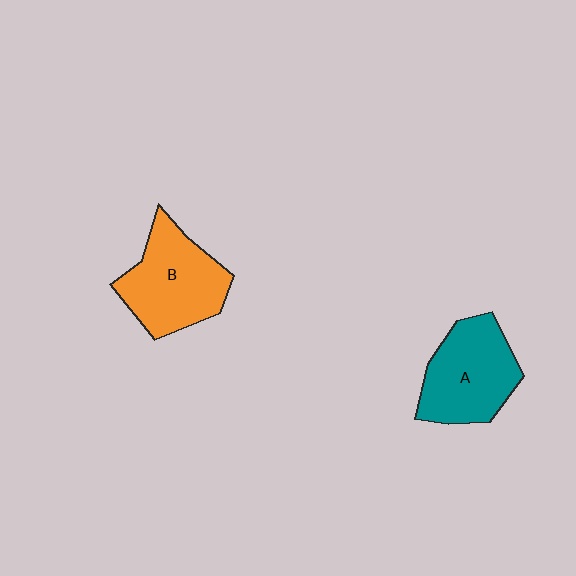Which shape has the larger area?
Shape B (orange).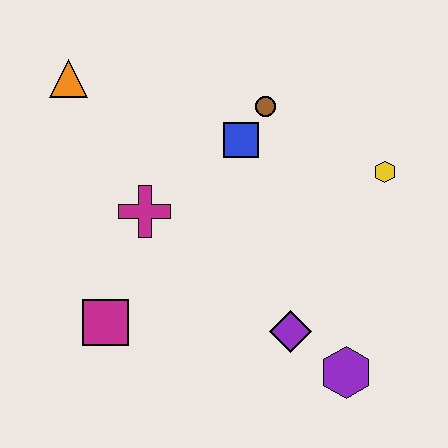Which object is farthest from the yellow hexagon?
The orange triangle is farthest from the yellow hexagon.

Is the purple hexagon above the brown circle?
No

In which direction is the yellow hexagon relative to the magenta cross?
The yellow hexagon is to the right of the magenta cross.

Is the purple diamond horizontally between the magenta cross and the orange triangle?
No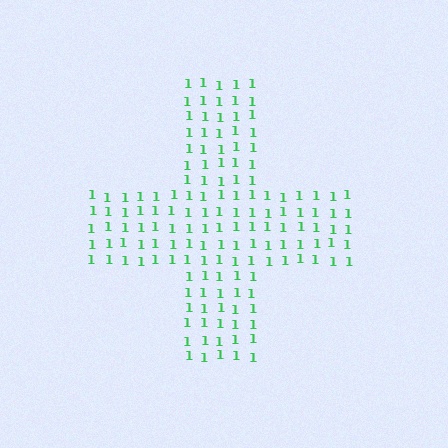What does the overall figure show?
The overall figure shows a cross.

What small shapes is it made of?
It is made of small digit 1's.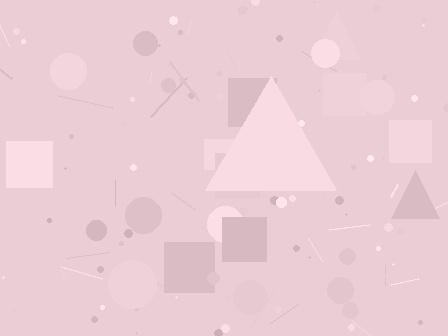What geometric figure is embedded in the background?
A triangle is embedded in the background.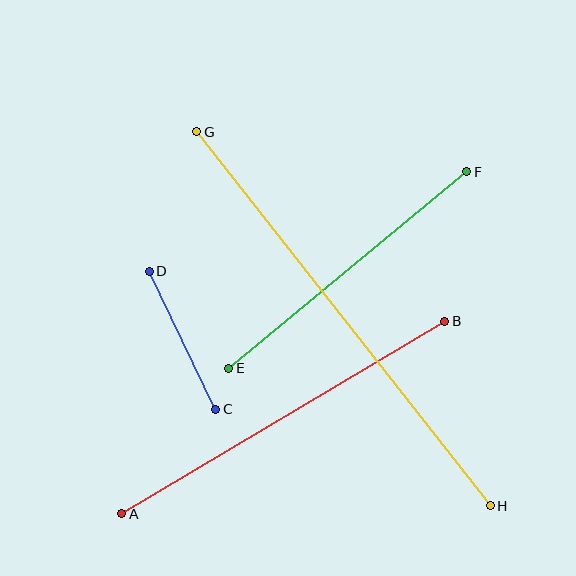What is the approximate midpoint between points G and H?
The midpoint is at approximately (343, 319) pixels.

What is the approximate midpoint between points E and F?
The midpoint is at approximately (348, 270) pixels.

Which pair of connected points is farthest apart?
Points G and H are farthest apart.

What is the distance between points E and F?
The distance is approximately 309 pixels.